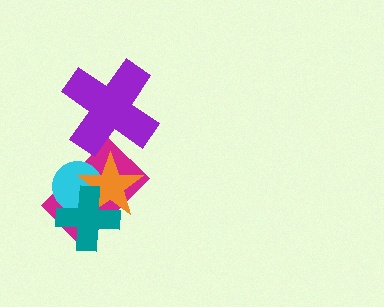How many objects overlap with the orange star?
3 objects overlap with the orange star.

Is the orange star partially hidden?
Yes, it is partially covered by another shape.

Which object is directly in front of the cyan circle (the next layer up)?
The orange star is directly in front of the cyan circle.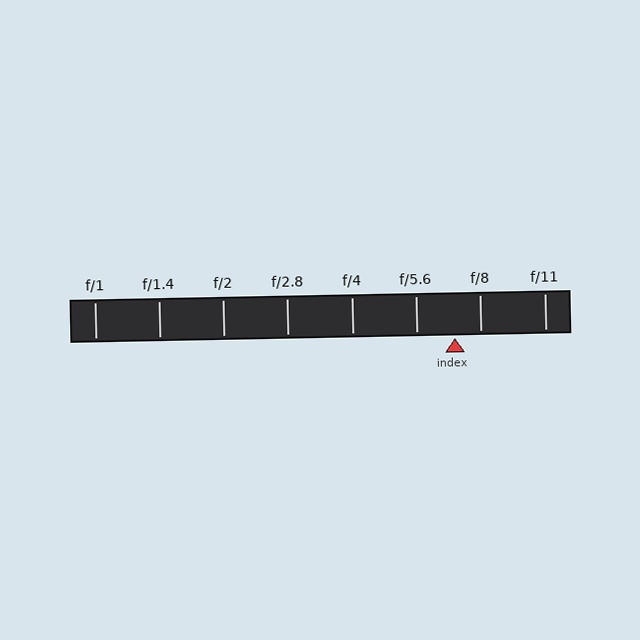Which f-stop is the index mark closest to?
The index mark is closest to f/8.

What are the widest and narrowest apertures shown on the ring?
The widest aperture shown is f/1 and the narrowest is f/11.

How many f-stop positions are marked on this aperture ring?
There are 8 f-stop positions marked.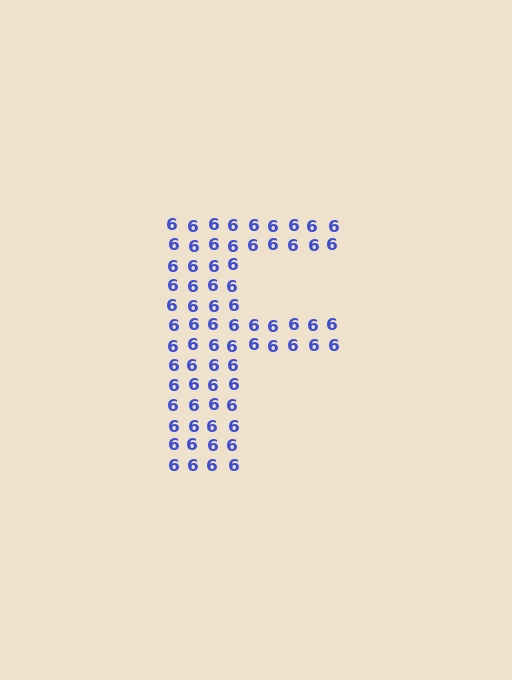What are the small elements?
The small elements are digit 6's.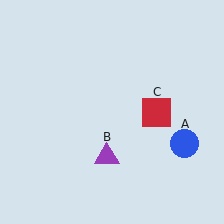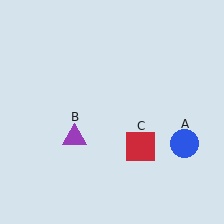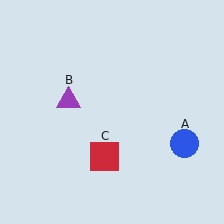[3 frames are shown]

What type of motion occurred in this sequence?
The purple triangle (object B), red square (object C) rotated clockwise around the center of the scene.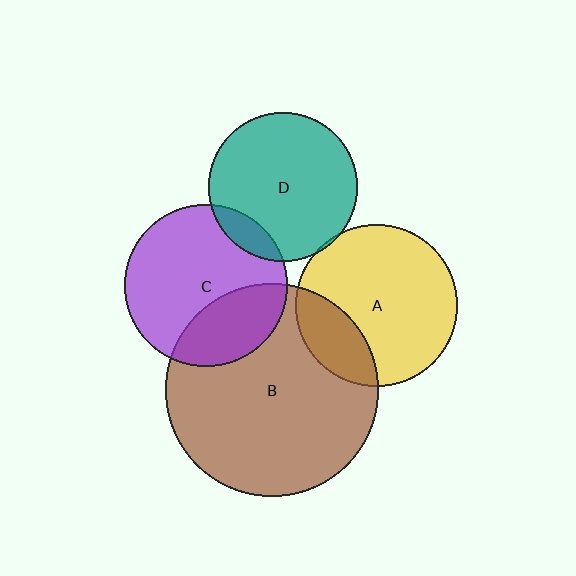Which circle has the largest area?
Circle B (brown).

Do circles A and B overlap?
Yes.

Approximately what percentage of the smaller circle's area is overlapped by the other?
Approximately 25%.